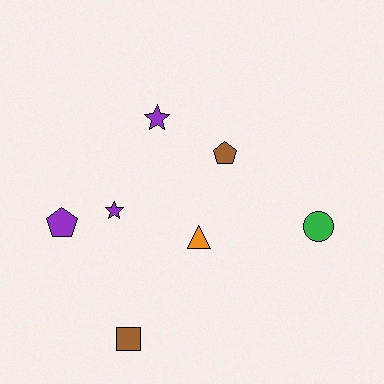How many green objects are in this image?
There is 1 green object.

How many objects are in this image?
There are 7 objects.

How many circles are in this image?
There is 1 circle.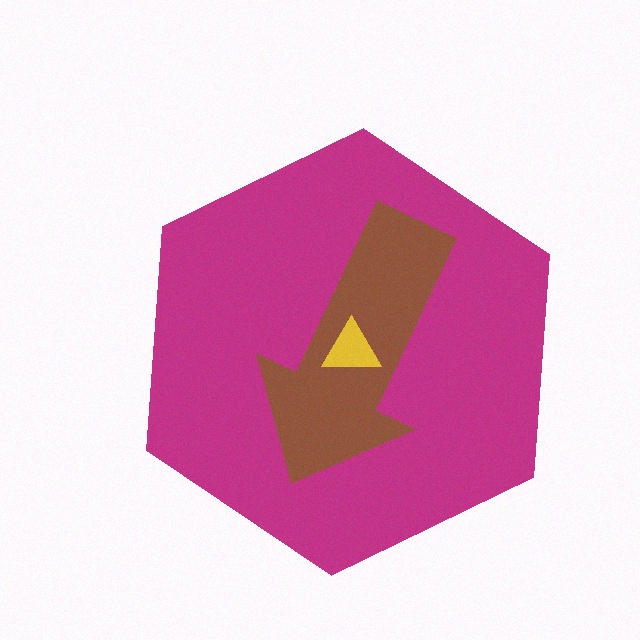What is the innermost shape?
The yellow triangle.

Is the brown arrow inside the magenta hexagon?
Yes.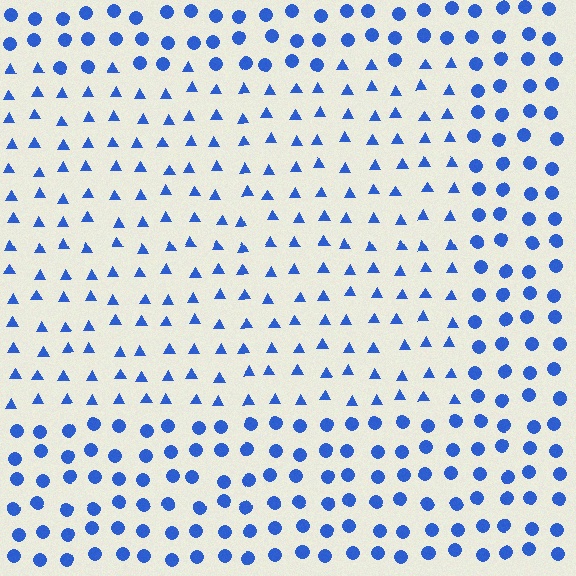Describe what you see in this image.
The image is filled with small blue elements arranged in a uniform grid. A rectangle-shaped region contains triangles, while the surrounding area contains circles. The boundary is defined purely by the change in element shape.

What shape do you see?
I see a rectangle.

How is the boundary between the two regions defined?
The boundary is defined by a change in element shape: triangles inside vs. circles outside. All elements share the same color and spacing.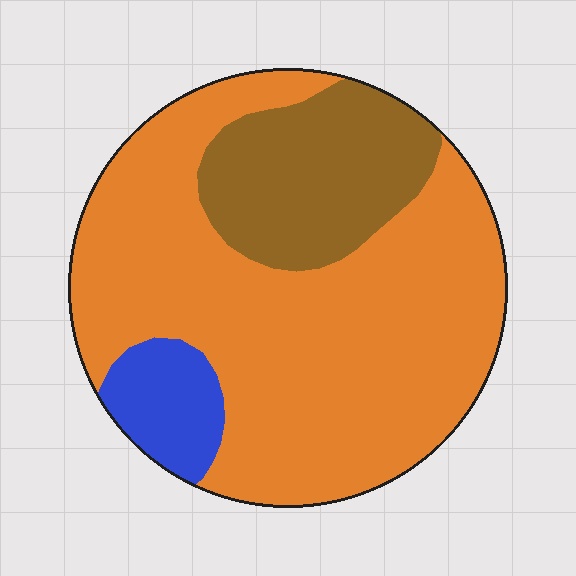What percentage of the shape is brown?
Brown covers 21% of the shape.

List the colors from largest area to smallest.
From largest to smallest: orange, brown, blue.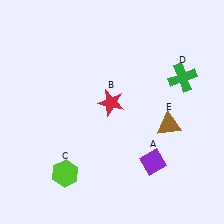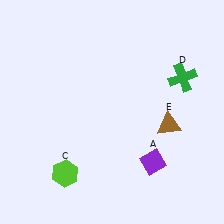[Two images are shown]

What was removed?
The red star (B) was removed in Image 2.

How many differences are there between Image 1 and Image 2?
There is 1 difference between the two images.